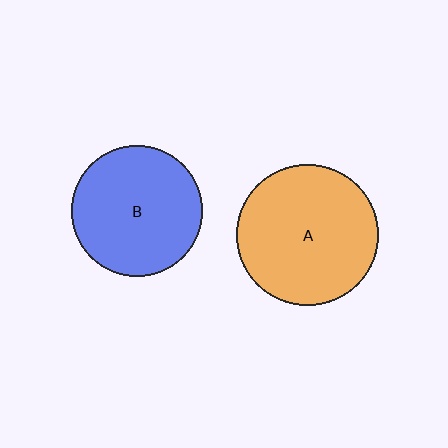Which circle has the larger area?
Circle A (orange).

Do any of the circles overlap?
No, none of the circles overlap.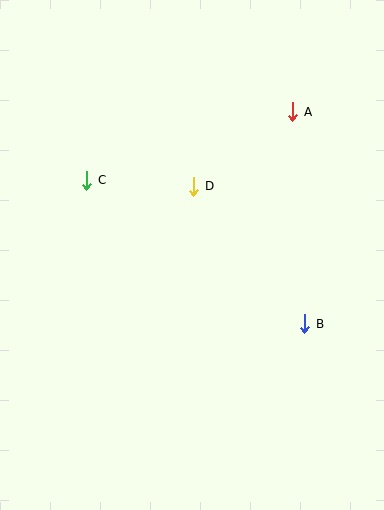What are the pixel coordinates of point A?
Point A is at (293, 112).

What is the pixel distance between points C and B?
The distance between C and B is 261 pixels.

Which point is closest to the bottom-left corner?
Point C is closest to the bottom-left corner.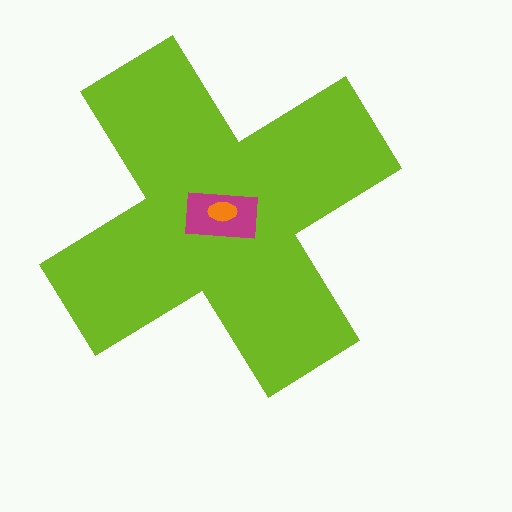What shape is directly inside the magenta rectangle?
The orange ellipse.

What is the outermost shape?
The lime cross.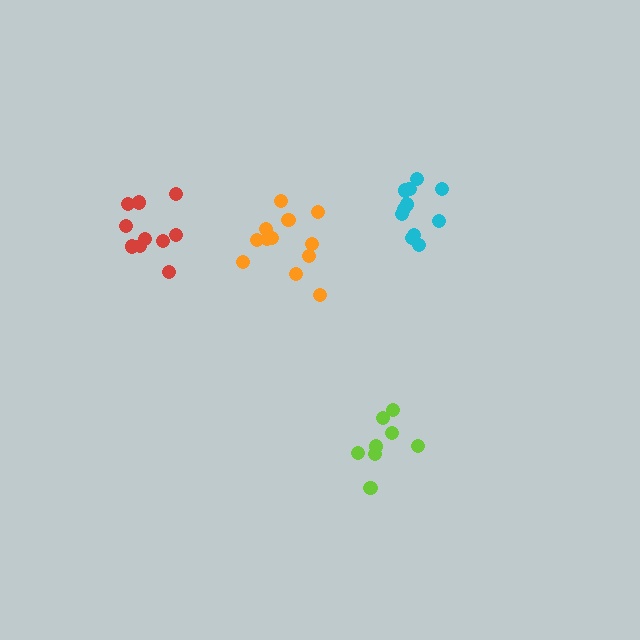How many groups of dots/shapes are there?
There are 4 groups.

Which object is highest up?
The cyan cluster is topmost.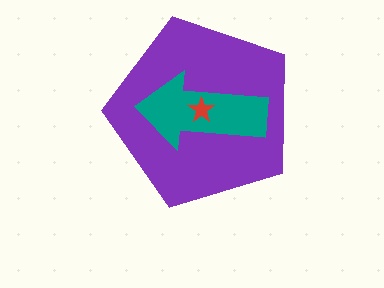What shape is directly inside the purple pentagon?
The teal arrow.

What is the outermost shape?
The purple pentagon.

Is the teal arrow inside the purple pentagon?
Yes.